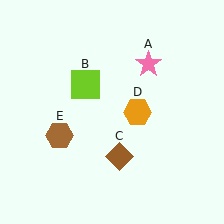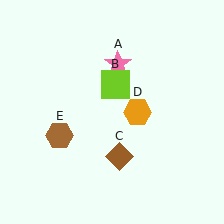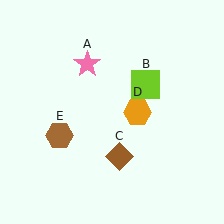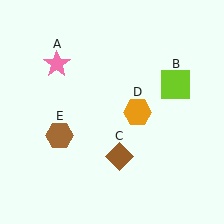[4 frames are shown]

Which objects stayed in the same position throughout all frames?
Brown diamond (object C) and orange hexagon (object D) and brown hexagon (object E) remained stationary.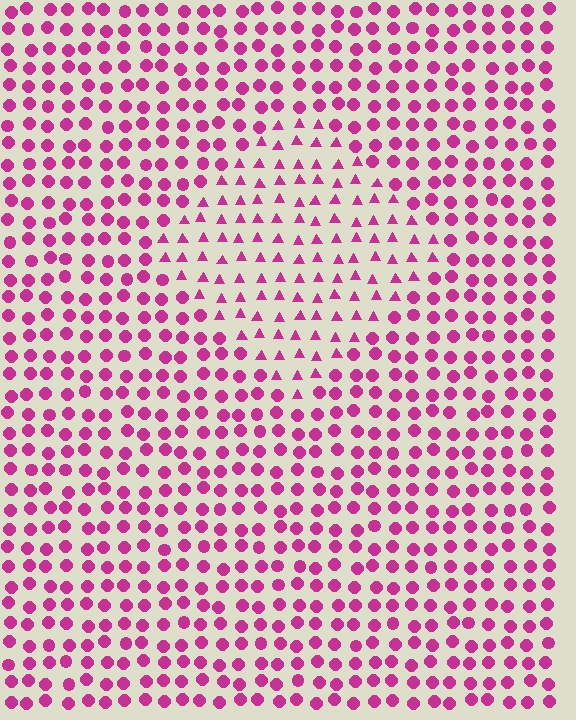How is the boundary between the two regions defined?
The boundary is defined by a change in element shape: triangles inside vs. circles outside. All elements share the same color and spacing.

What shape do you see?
I see a diamond.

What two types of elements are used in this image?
The image uses triangles inside the diamond region and circles outside it.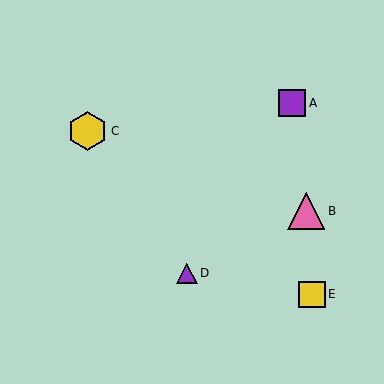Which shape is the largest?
The yellow hexagon (labeled C) is the largest.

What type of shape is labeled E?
Shape E is a yellow square.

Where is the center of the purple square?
The center of the purple square is at (292, 103).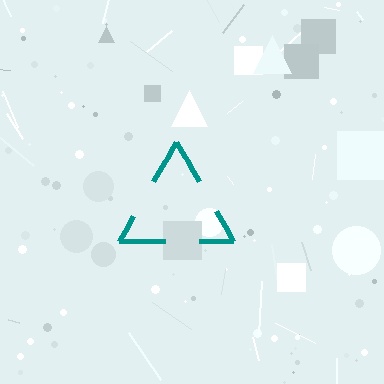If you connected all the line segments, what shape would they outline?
They would outline a triangle.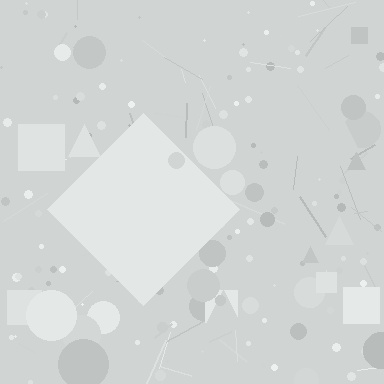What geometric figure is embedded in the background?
A diamond is embedded in the background.